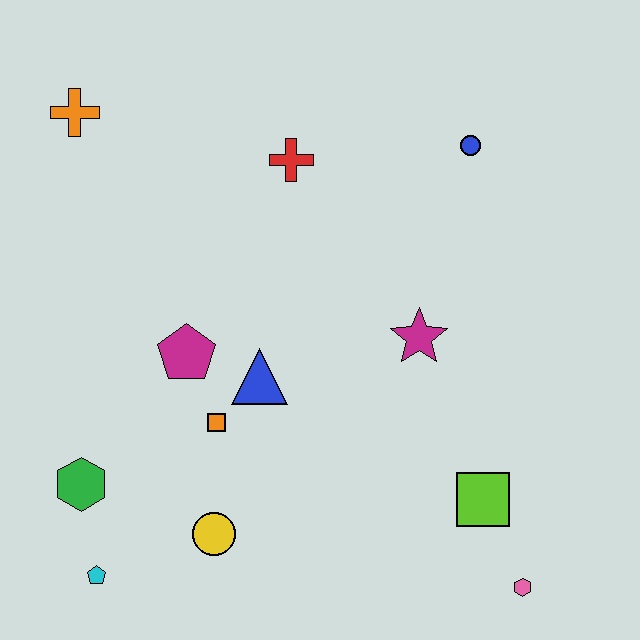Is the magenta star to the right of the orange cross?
Yes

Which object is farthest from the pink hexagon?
The orange cross is farthest from the pink hexagon.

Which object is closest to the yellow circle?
The orange square is closest to the yellow circle.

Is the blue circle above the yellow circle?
Yes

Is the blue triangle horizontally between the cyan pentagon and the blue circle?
Yes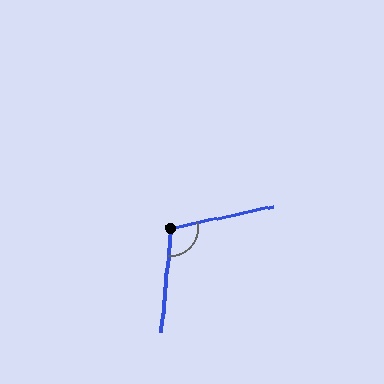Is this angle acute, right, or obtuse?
It is obtuse.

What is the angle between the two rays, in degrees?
Approximately 108 degrees.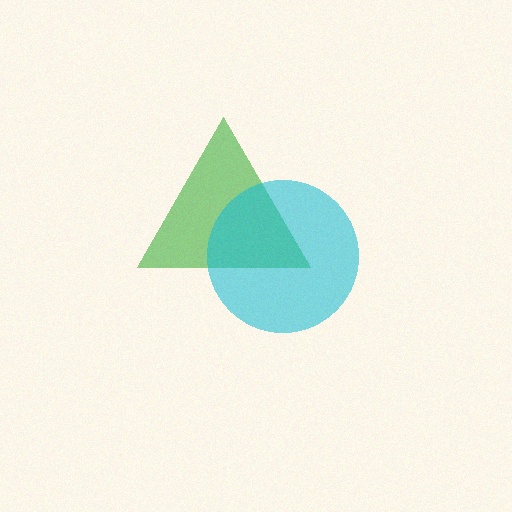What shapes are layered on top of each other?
The layered shapes are: a green triangle, a cyan circle.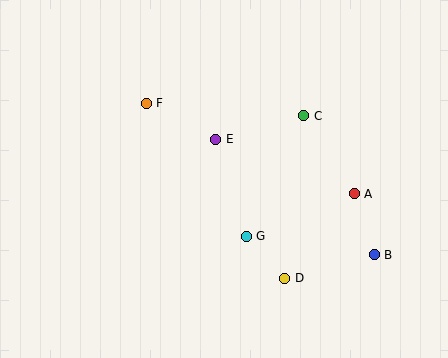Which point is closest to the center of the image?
Point E at (216, 139) is closest to the center.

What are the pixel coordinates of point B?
Point B is at (374, 255).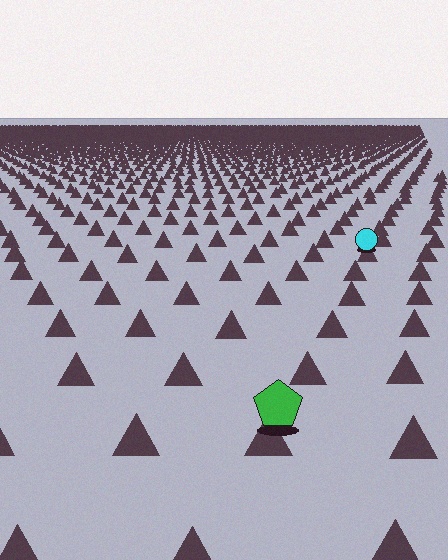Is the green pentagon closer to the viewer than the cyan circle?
Yes. The green pentagon is closer — you can tell from the texture gradient: the ground texture is coarser near it.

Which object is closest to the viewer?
The green pentagon is closest. The texture marks near it are larger and more spread out.